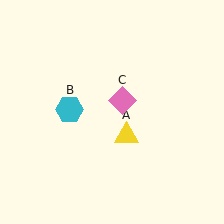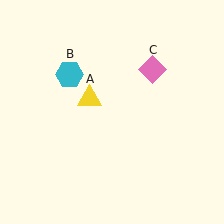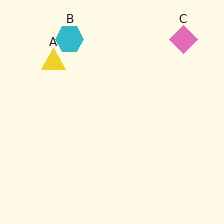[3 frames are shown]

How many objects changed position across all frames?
3 objects changed position: yellow triangle (object A), cyan hexagon (object B), pink diamond (object C).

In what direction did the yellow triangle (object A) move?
The yellow triangle (object A) moved up and to the left.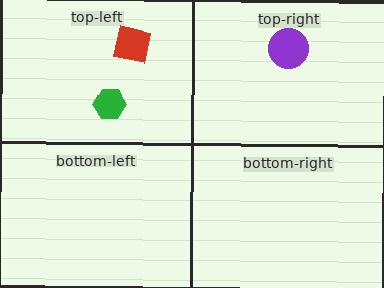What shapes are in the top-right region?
The purple circle.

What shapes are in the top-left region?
The green hexagon, the red square.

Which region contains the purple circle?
The top-right region.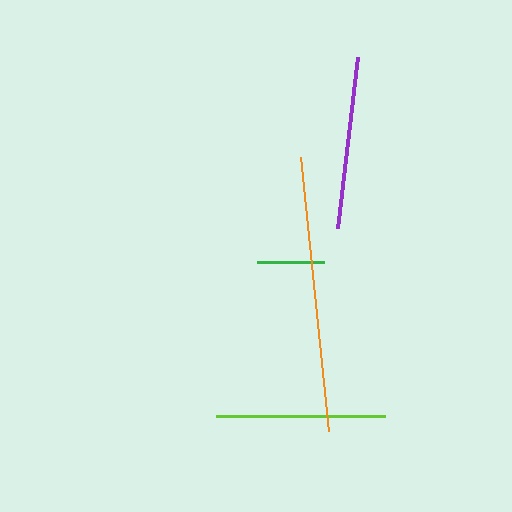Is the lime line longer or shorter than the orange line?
The orange line is longer than the lime line.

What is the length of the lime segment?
The lime segment is approximately 170 pixels long.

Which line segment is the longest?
The orange line is the longest at approximately 275 pixels.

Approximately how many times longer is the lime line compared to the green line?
The lime line is approximately 2.6 times the length of the green line.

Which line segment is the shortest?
The green line is the shortest at approximately 66 pixels.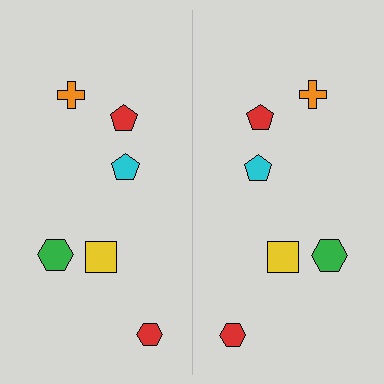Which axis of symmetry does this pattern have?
The pattern has a vertical axis of symmetry running through the center of the image.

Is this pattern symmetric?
Yes, this pattern has bilateral (reflection) symmetry.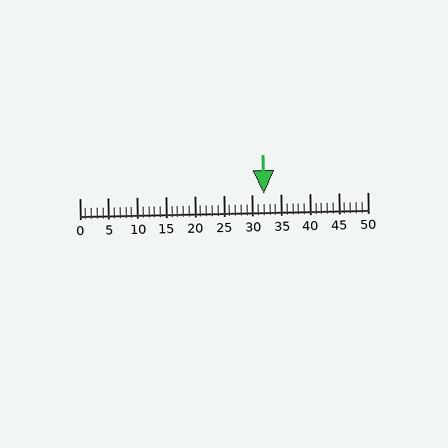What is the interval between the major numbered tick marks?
The major tick marks are spaced 5 units apart.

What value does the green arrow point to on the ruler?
The green arrow points to approximately 32.